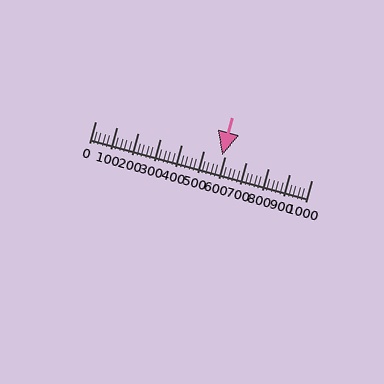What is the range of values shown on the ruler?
The ruler shows values from 0 to 1000.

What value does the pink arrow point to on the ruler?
The pink arrow points to approximately 588.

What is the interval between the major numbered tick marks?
The major tick marks are spaced 100 units apart.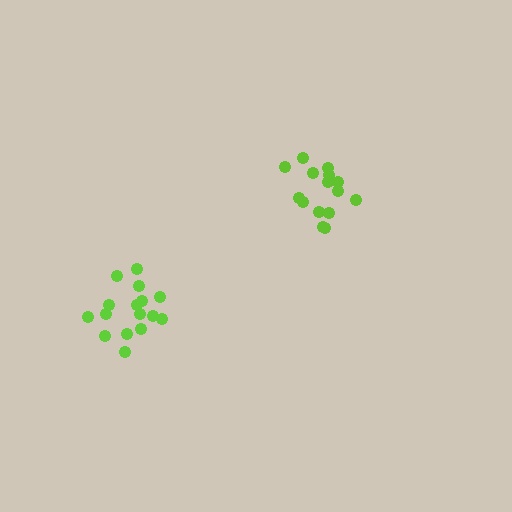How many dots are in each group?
Group 1: 16 dots, Group 2: 15 dots (31 total).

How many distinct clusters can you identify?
There are 2 distinct clusters.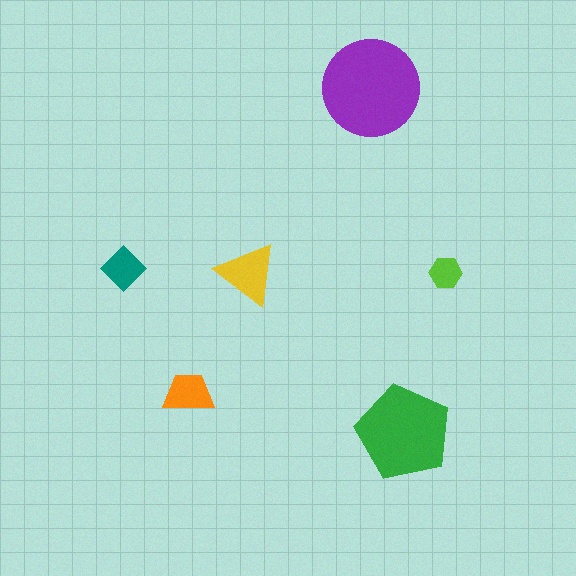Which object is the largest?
The purple circle.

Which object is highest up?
The purple circle is topmost.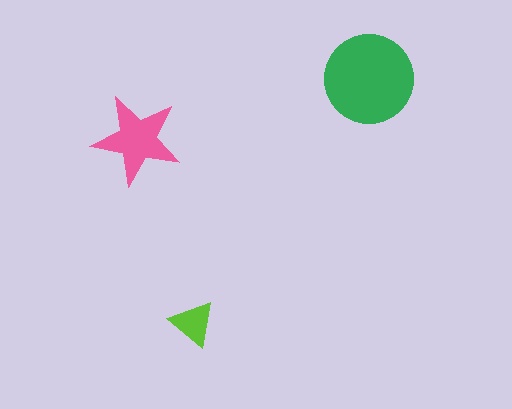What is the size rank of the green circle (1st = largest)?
1st.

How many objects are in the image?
There are 3 objects in the image.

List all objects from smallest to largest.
The lime triangle, the pink star, the green circle.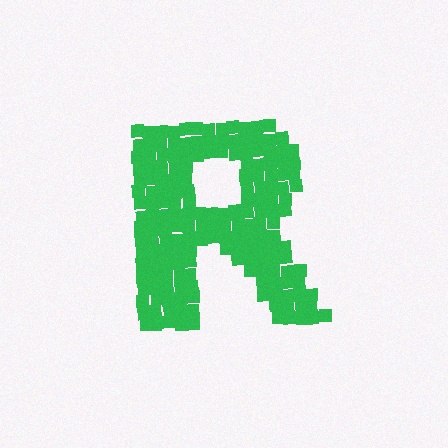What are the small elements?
The small elements are squares.